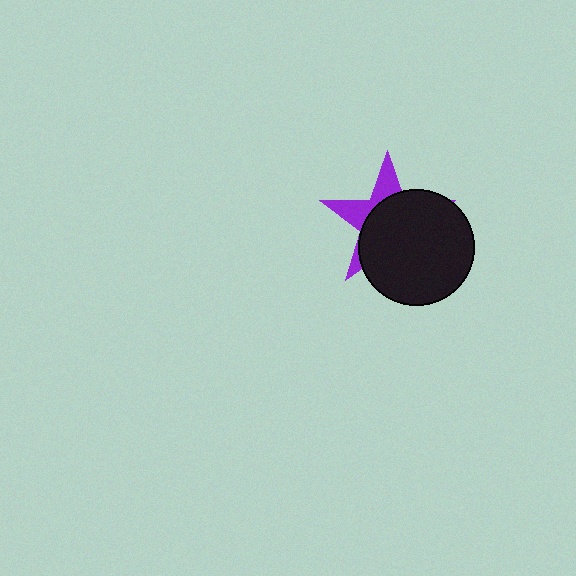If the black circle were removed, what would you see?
You would see the complete purple star.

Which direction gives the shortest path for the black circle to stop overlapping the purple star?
Moving toward the lower-right gives the shortest separation.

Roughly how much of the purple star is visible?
A small part of it is visible (roughly 32%).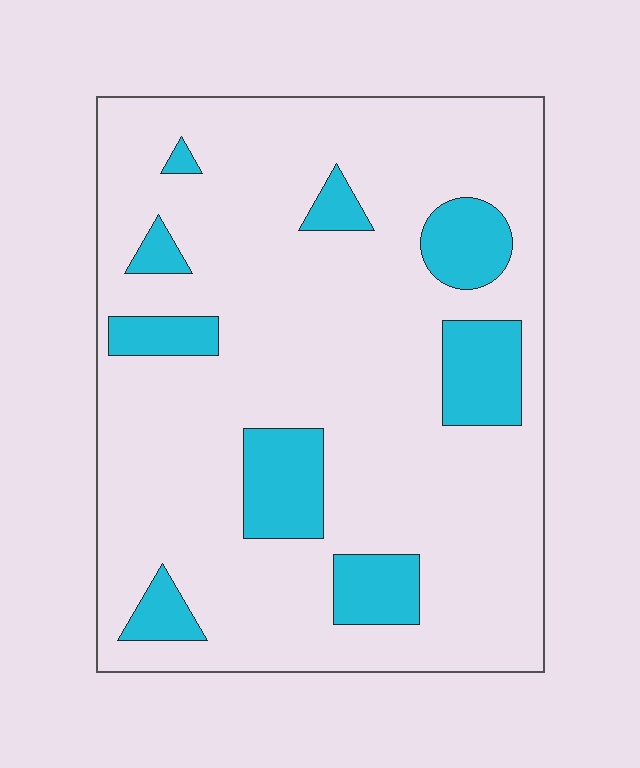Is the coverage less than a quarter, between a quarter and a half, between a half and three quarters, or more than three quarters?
Less than a quarter.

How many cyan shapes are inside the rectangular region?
9.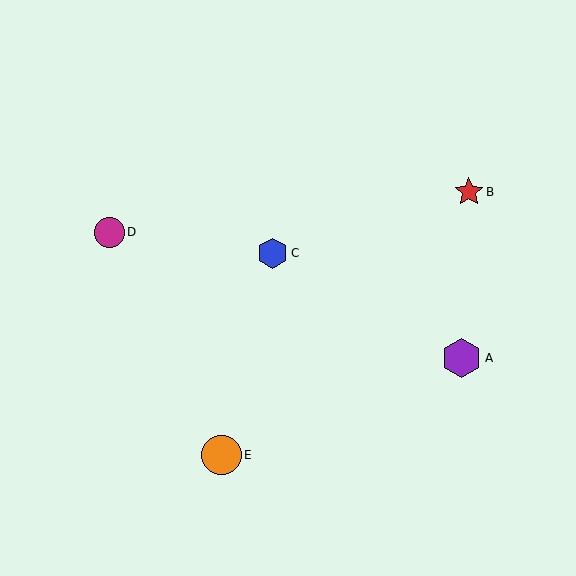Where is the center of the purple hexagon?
The center of the purple hexagon is at (462, 358).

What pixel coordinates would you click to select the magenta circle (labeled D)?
Click at (109, 232) to select the magenta circle D.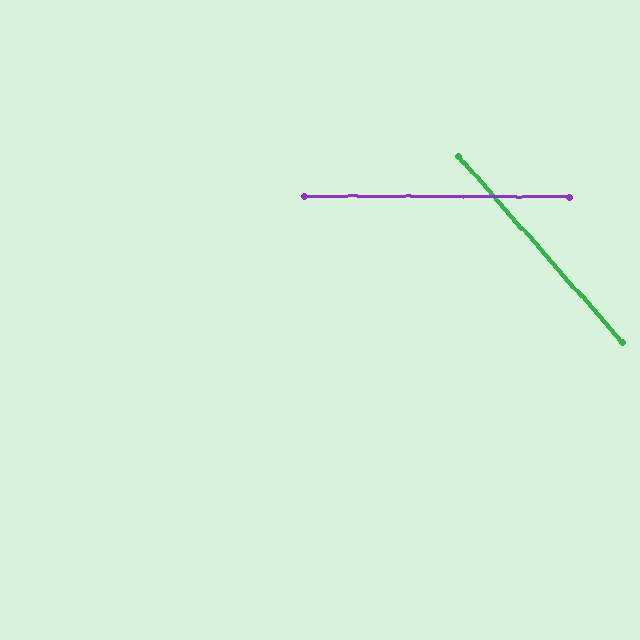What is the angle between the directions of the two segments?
Approximately 48 degrees.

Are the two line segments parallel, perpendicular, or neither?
Neither parallel nor perpendicular — they differ by about 48°.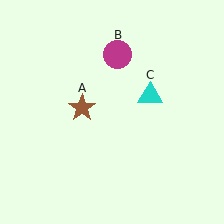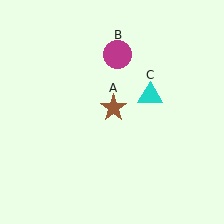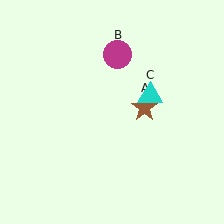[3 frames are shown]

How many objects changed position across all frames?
1 object changed position: brown star (object A).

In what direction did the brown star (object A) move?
The brown star (object A) moved right.